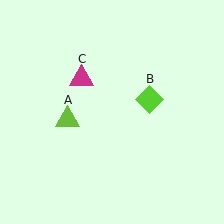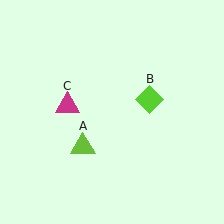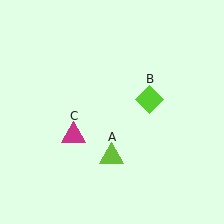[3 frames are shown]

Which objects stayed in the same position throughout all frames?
Lime diamond (object B) remained stationary.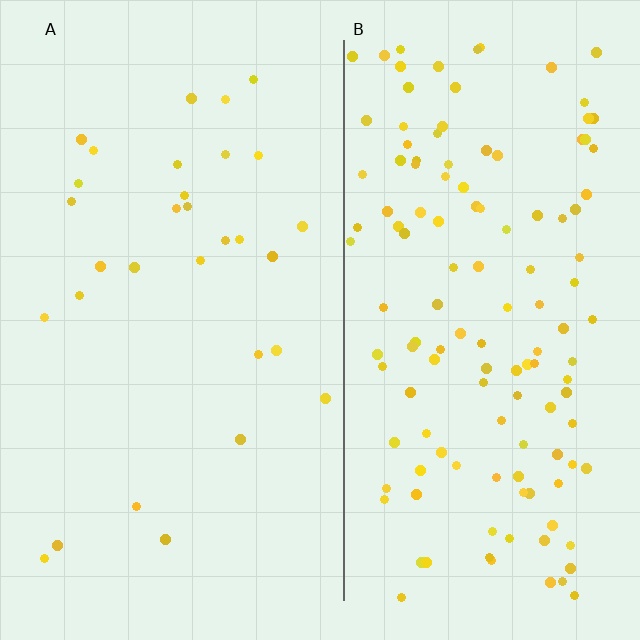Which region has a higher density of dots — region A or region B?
B (the right).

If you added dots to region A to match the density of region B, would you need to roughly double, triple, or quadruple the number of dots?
Approximately quadruple.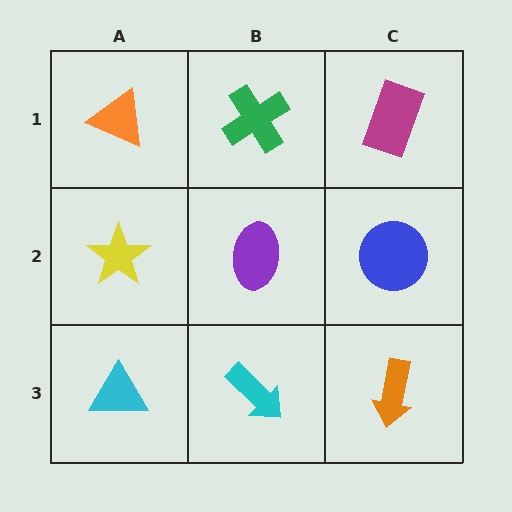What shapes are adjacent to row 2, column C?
A magenta rectangle (row 1, column C), an orange arrow (row 3, column C), a purple ellipse (row 2, column B).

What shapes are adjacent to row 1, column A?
A yellow star (row 2, column A), a green cross (row 1, column B).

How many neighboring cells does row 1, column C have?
2.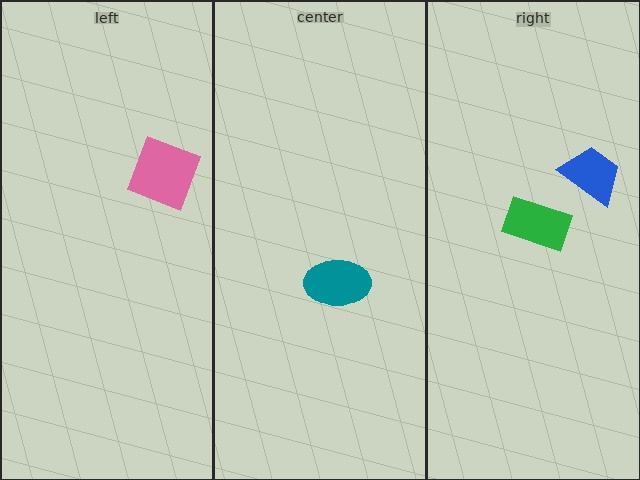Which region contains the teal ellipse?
The center region.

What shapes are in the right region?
The green rectangle, the blue trapezoid.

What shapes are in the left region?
The pink square.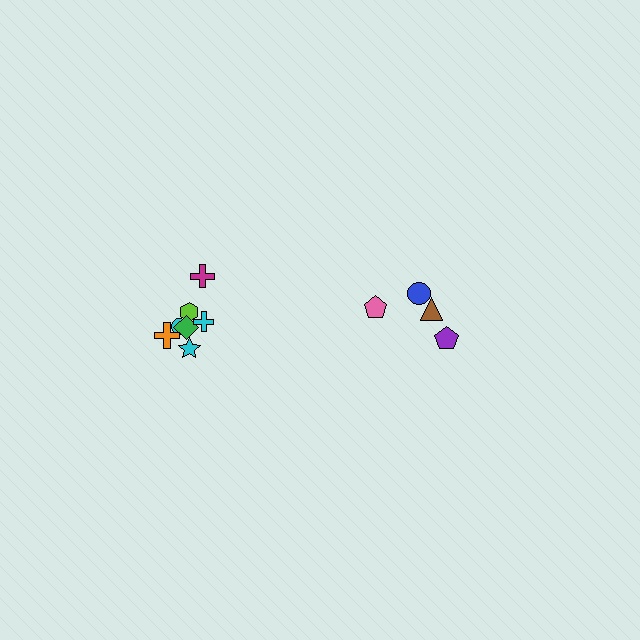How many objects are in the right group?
There are 4 objects.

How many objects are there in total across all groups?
There are 11 objects.